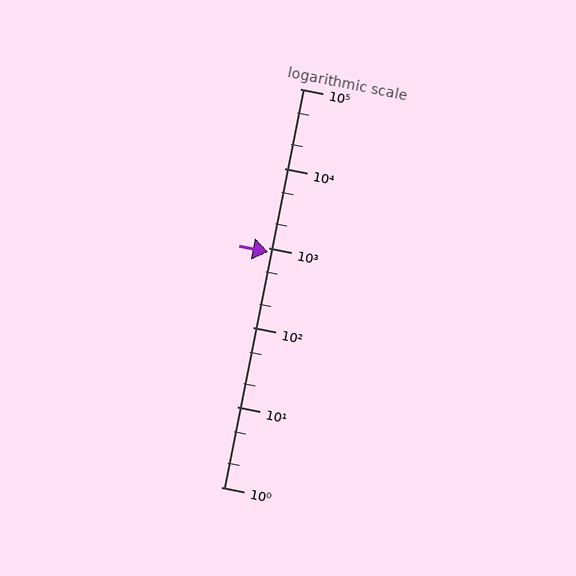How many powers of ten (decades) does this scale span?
The scale spans 5 decades, from 1 to 100000.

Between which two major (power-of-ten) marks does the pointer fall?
The pointer is between 100 and 1000.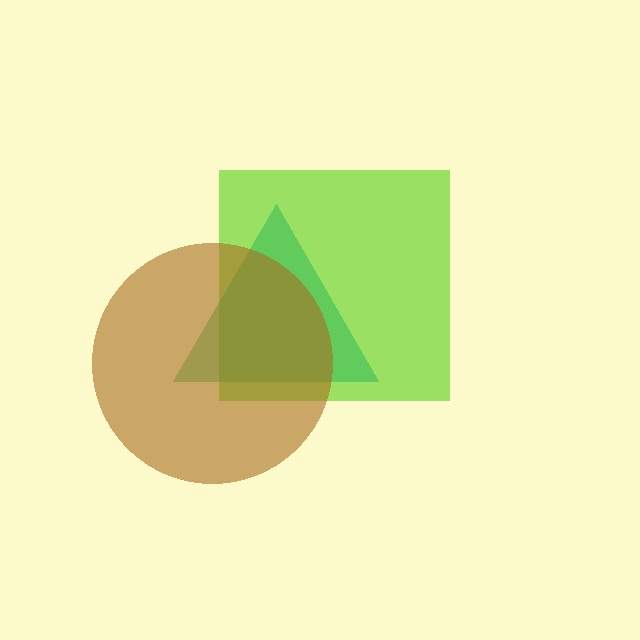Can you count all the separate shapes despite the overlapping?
Yes, there are 3 separate shapes.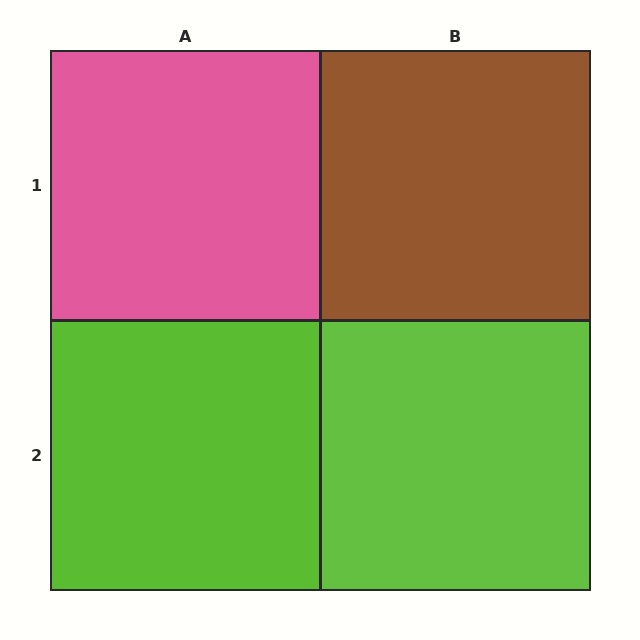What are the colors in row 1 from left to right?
Pink, brown.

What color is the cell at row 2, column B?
Lime.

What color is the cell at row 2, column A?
Lime.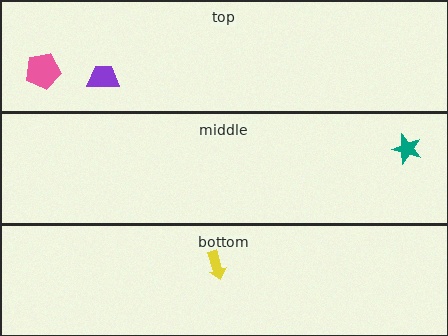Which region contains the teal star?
The middle region.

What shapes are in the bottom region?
The yellow arrow.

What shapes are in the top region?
The pink pentagon, the purple trapezoid.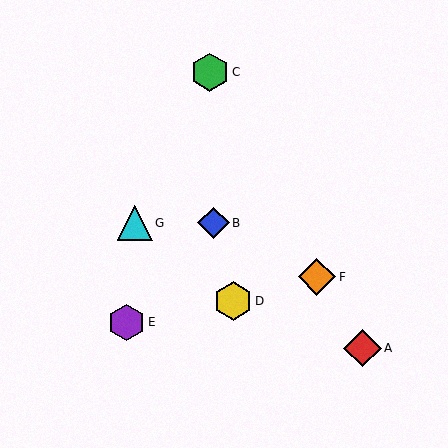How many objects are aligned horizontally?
2 objects (B, G) are aligned horizontally.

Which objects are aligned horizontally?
Objects B, G are aligned horizontally.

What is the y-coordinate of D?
Object D is at y≈301.